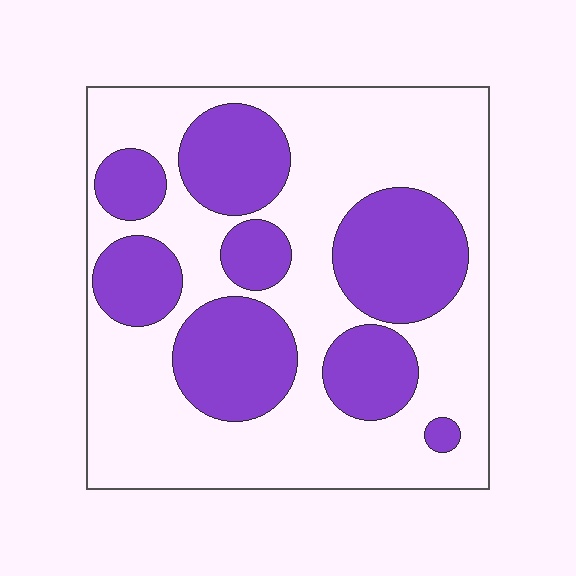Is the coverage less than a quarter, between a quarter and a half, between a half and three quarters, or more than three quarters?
Between a quarter and a half.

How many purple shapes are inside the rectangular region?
8.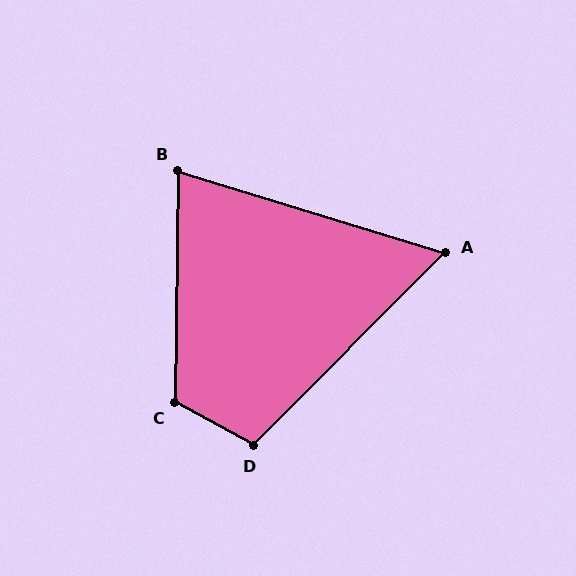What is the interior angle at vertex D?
Approximately 106 degrees (obtuse).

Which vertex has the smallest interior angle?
A, at approximately 62 degrees.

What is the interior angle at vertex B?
Approximately 74 degrees (acute).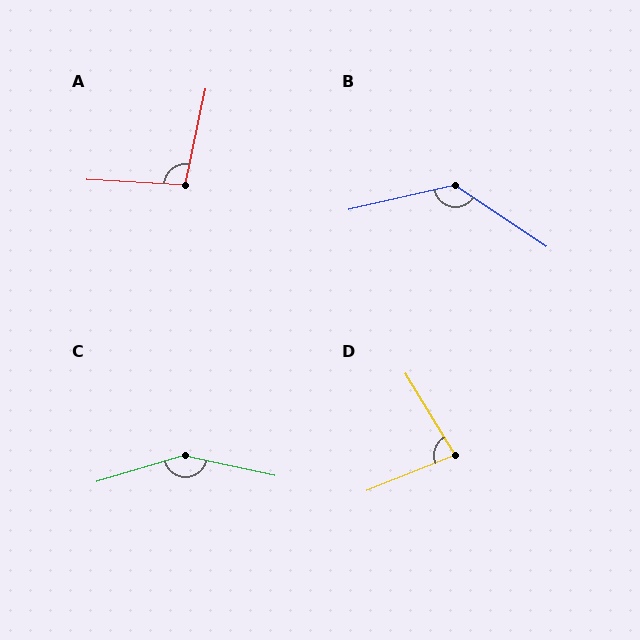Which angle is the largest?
C, at approximately 151 degrees.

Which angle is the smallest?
D, at approximately 81 degrees.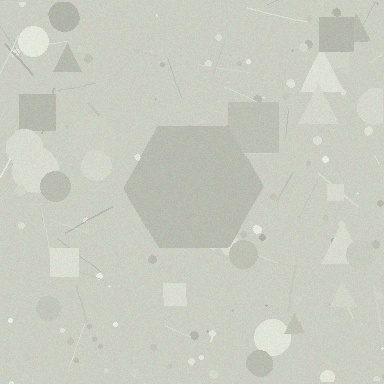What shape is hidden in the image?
A hexagon is hidden in the image.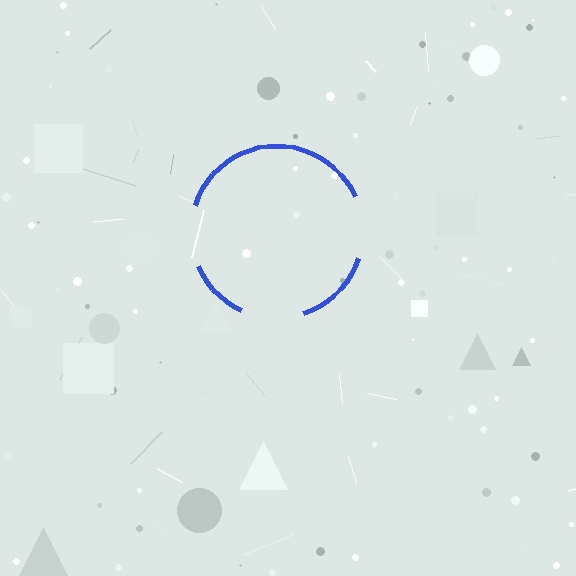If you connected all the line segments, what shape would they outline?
They would outline a circle.